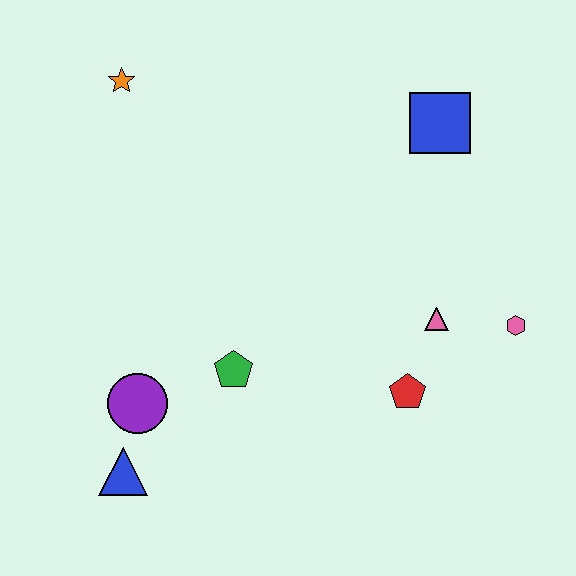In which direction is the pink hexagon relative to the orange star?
The pink hexagon is to the right of the orange star.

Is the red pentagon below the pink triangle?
Yes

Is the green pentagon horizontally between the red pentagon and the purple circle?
Yes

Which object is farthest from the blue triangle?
The blue square is farthest from the blue triangle.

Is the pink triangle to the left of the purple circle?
No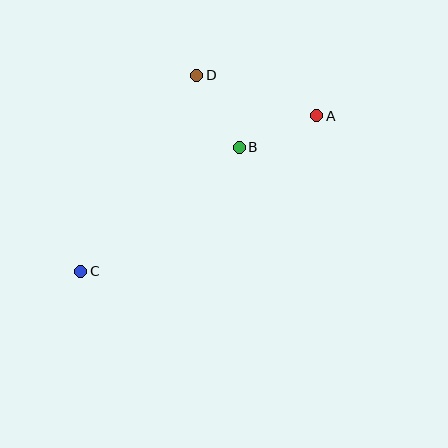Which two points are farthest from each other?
Points A and C are farthest from each other.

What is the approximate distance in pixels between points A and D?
The distance between A and D is approximately 127 pixels.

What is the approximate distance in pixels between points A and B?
The distance between A and B is approximately 84 pixels.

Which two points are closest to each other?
Points B and D are closest to each other.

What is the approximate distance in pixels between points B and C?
The distance between B and C is approximately 201 pixels.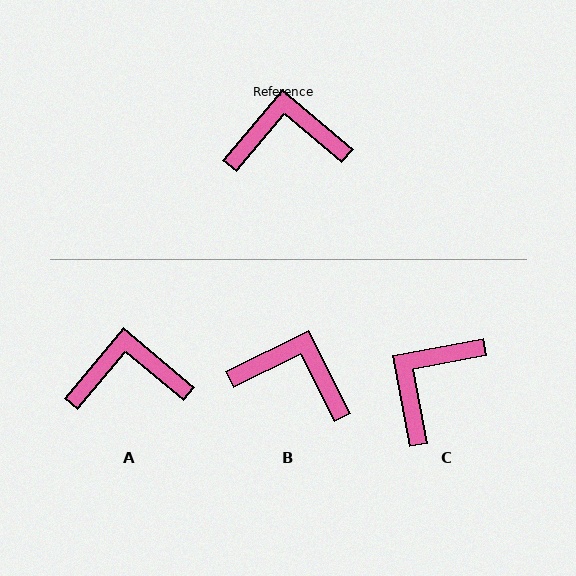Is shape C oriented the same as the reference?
No, it is off by about 51 degrees.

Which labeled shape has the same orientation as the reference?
A.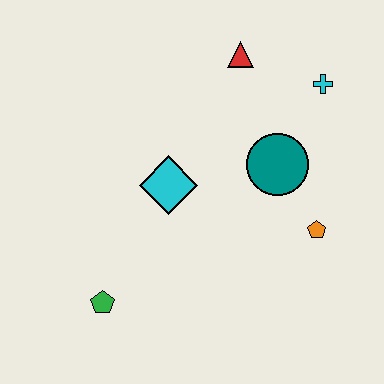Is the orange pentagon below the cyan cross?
Yes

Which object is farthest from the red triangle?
The green pentagon is farthest from the red triangle.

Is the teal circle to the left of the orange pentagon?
Yes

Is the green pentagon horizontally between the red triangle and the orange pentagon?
No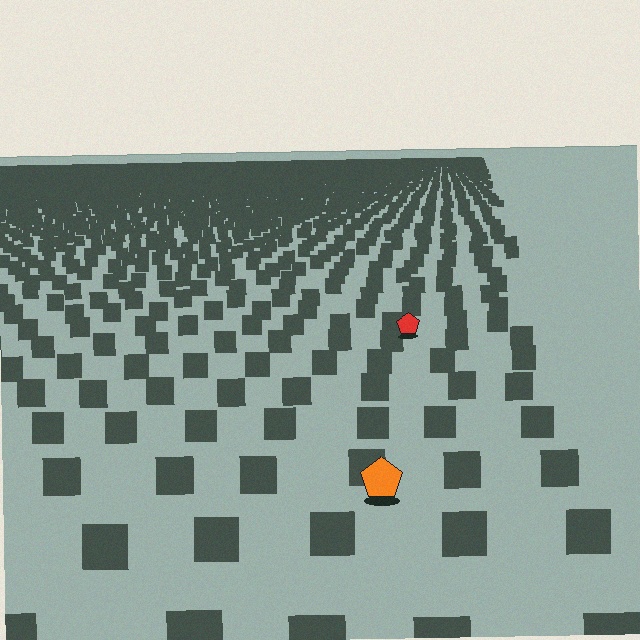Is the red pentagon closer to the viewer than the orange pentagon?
No. The orange pentagon is closer — you can tell from the texture gradient: the ground texture is coarser near it.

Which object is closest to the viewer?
The orange pentagon is closest. The texture marks near it are larger and more spread out.